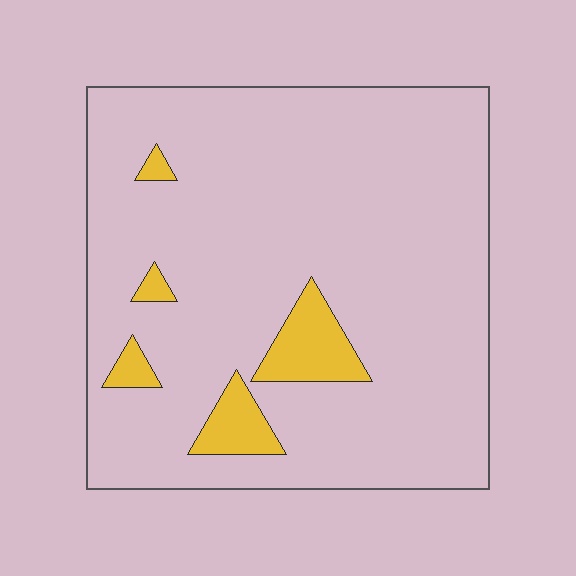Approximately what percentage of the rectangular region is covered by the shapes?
Approximately 10%.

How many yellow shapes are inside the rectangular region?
5.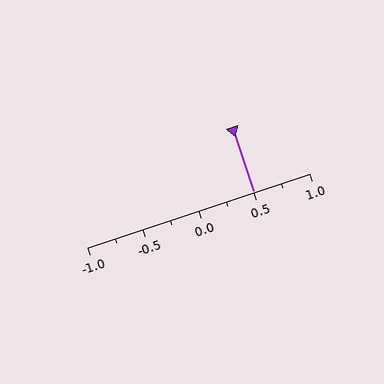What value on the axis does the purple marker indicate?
The marker indicates approximately 0.5.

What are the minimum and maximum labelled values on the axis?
The axis runs from -1.0 to 1.0.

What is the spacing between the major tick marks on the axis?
The major ticks are spaced 0.5 apart.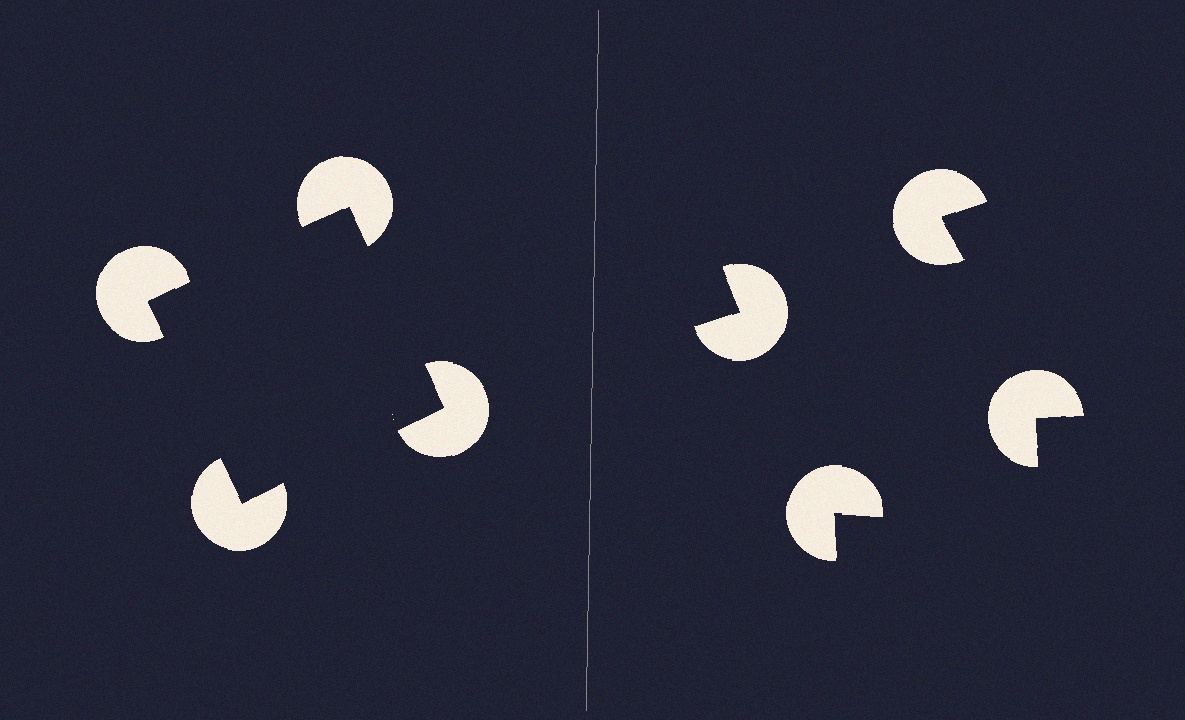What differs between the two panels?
The pac-man discs are positioned identically on both sides; only the wedge orientations differ. On the left they align to a square; on the right they are misaligned.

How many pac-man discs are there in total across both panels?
8 — 4 on each side.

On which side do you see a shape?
An illusory square appears on the left side. On the right side the wedge cuts are rotated, so no coherent shape forms.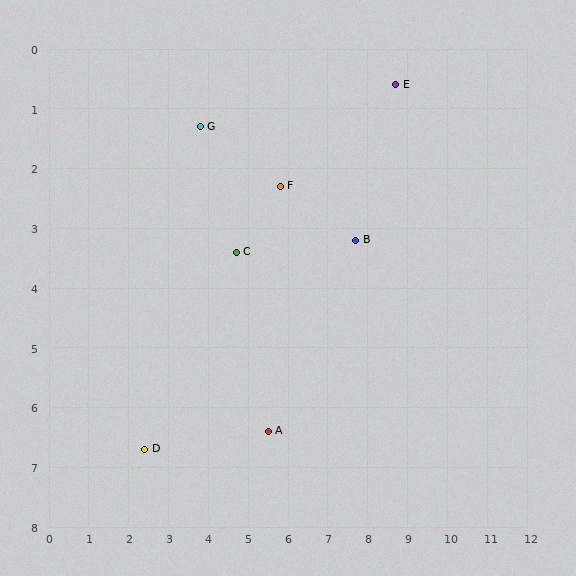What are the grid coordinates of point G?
Point G is at approximately (3.8, 1.3).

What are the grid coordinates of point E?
Point E is at approximately (8.7, 0.6).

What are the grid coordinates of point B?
Point B is at approximately (7.7, 3.2).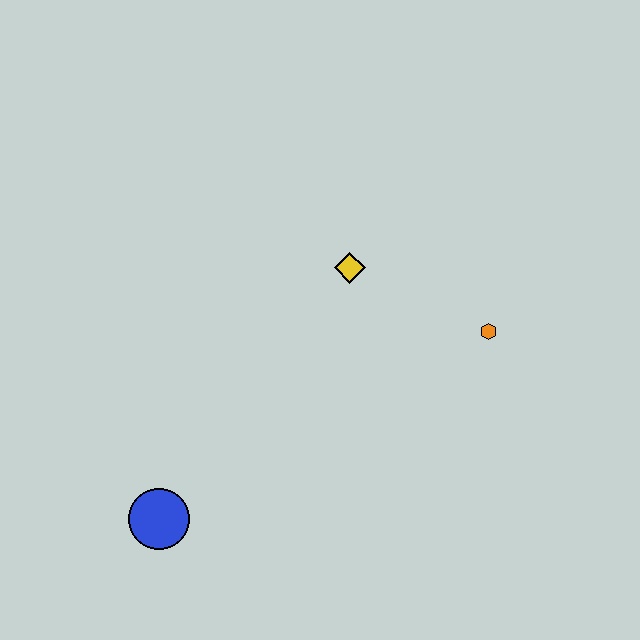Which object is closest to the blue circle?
The yellow diamond is closest to the blue circle.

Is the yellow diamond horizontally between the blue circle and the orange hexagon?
Yes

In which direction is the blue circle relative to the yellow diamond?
The blue circle is below the yellow diamond.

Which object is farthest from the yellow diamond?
The blue circle is farthest from the yellow diamond.